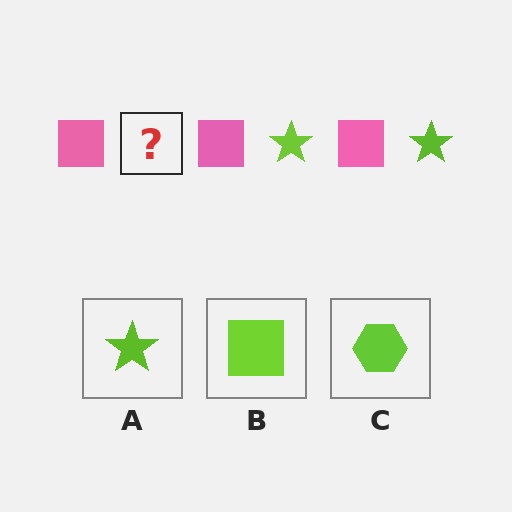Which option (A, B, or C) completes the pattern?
A.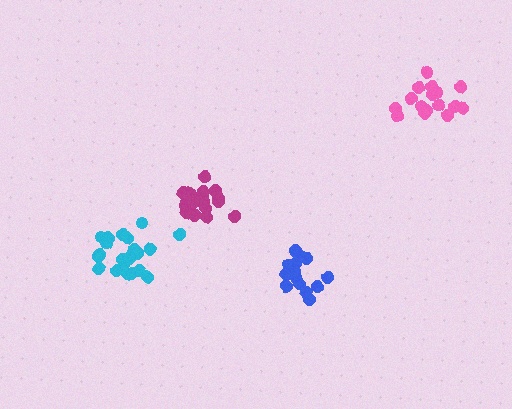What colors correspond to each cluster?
The clusters are colored: cyan, magenta, blue, pink.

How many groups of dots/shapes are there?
There are 4 groups.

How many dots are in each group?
Group 1: 21 dots, Group 2: 21 dots, Group 3: 15 dots, Group 4: 17 dots (74 total).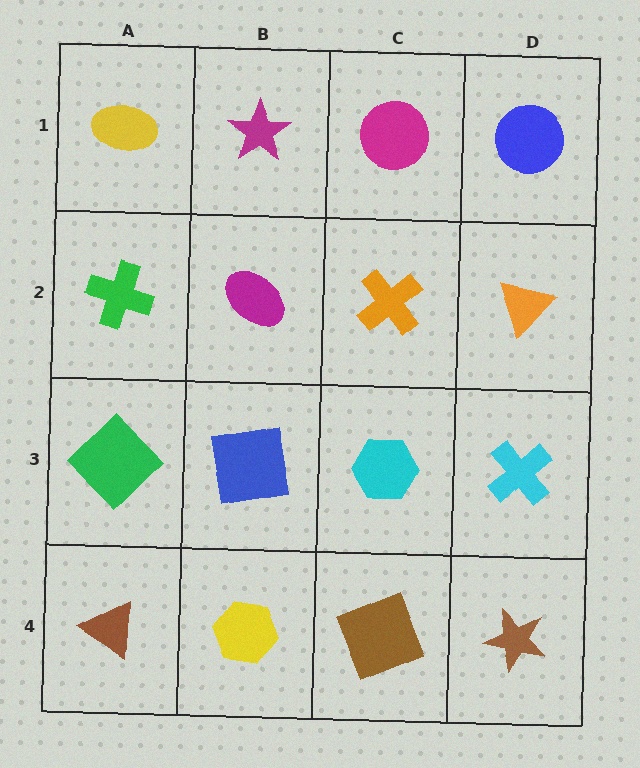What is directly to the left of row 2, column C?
A magenta ellipse.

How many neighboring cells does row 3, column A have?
3.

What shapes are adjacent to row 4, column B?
A blue square (row 3, column B), a brown triangle (row 4, column A), a brown square (row 4, column C).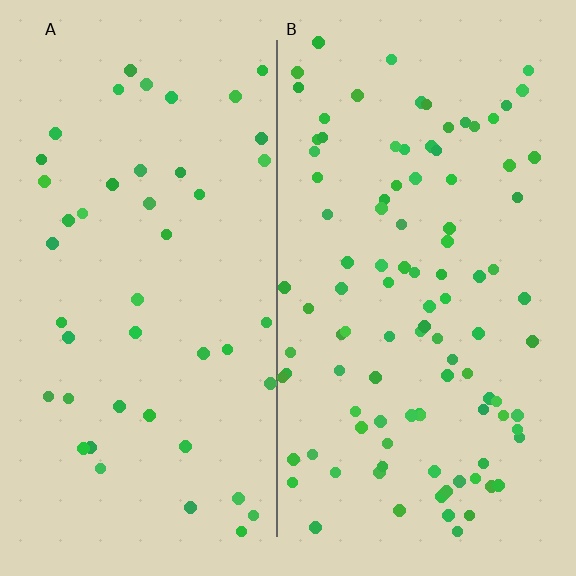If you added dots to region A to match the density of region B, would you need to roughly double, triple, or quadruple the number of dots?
Approximately double.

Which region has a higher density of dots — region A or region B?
B (the right).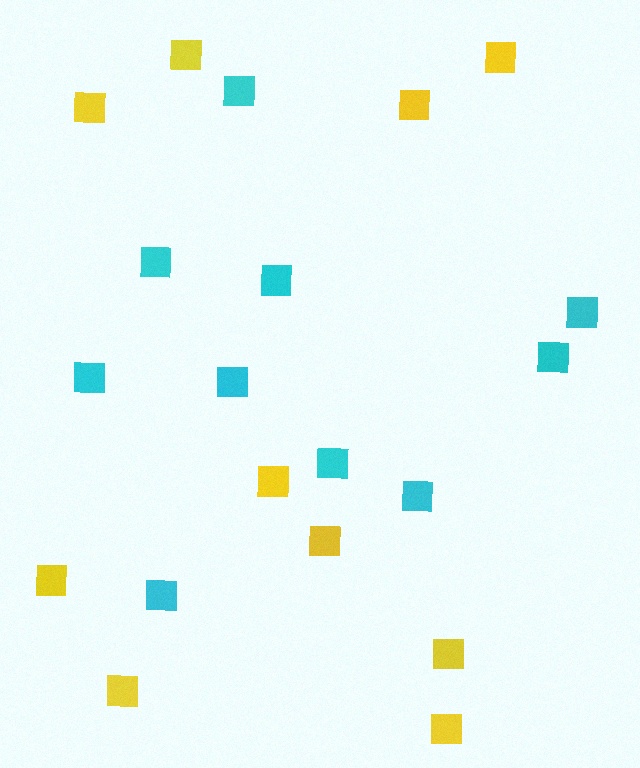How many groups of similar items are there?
There are 2 groups: one group of cyan squares (10) and one group of yellow squares (10).